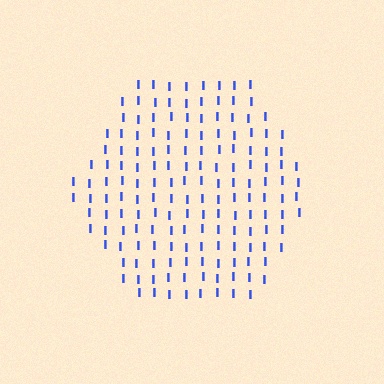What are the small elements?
The small elements are letter I's.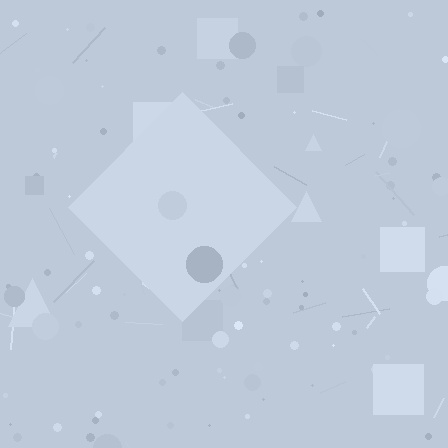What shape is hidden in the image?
A diamond is hidden in the image.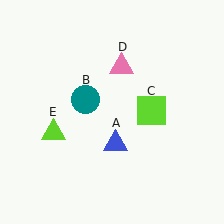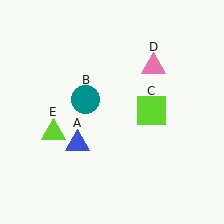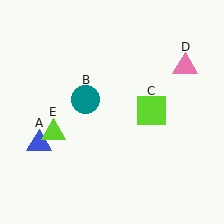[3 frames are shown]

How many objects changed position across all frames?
2 objects changed position: blue triangle (object A), pink triangle (object D).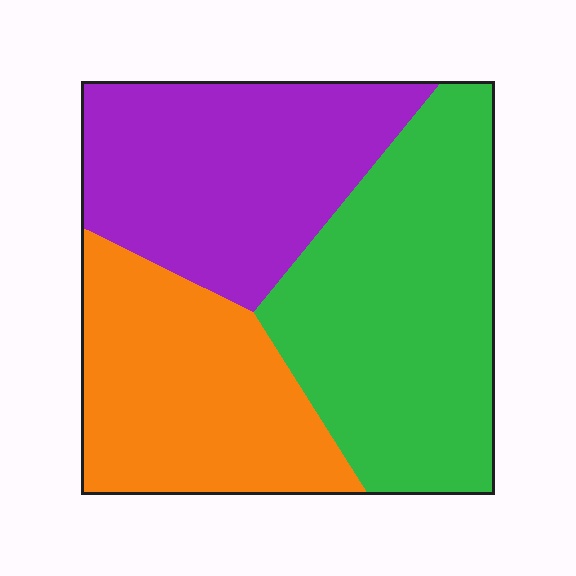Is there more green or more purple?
Green.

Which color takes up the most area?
Green, at roughly 40%.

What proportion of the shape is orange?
Orange covers around 30% of the shape.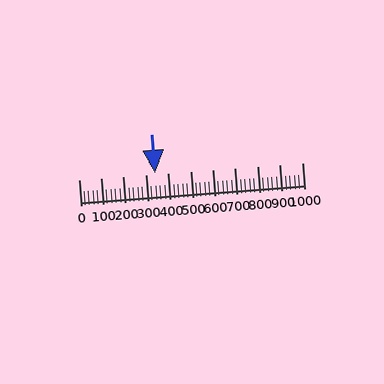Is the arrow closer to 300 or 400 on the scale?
The arrow is closer to 300.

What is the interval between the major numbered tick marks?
The major tick marks are spaced 100 units apart.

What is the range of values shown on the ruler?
The ruler shows values from 0 to 1000.